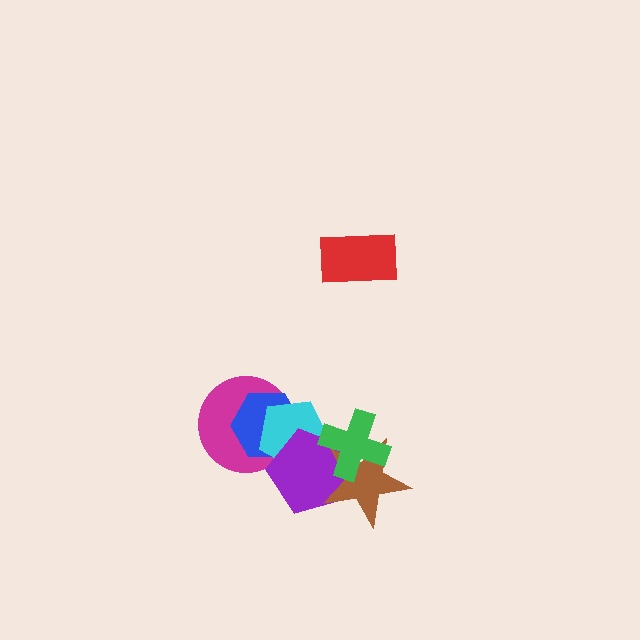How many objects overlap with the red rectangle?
0 objects overlap with the red rectangle.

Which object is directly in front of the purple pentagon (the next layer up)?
The brown star is directly in front of the purple pentagon.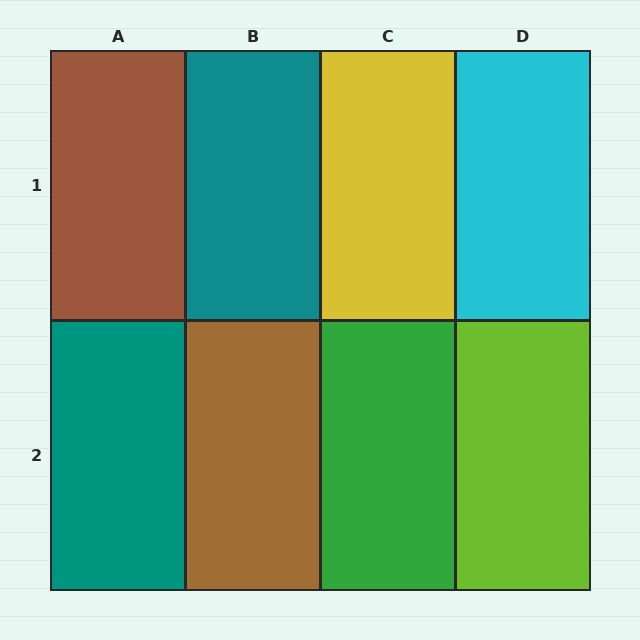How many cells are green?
1 cell is green.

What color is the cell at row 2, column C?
Green.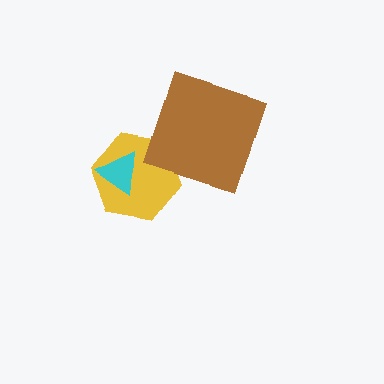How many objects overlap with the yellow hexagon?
2 objects overlap with the yellow hexagon.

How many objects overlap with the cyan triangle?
1 object overlaps with the cyan triangle.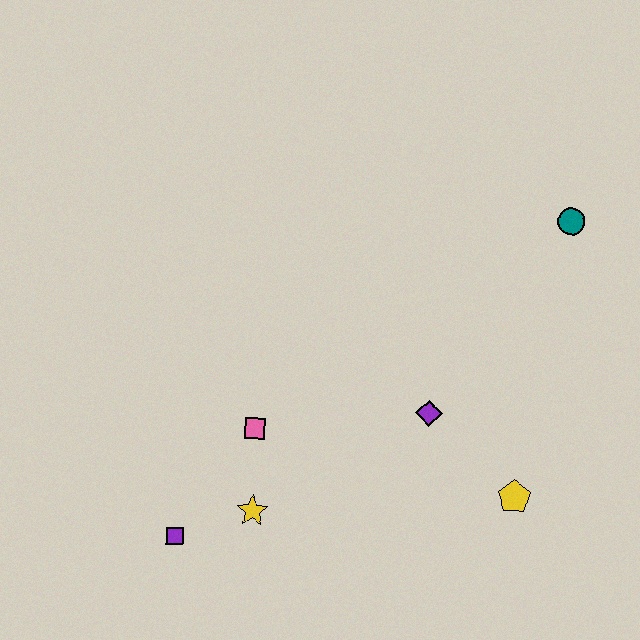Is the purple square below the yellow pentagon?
Yes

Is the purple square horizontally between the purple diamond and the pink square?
No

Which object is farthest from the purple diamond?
The purple square is farthest from the purple diamond.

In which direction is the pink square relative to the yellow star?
The pink square is above the yellow star.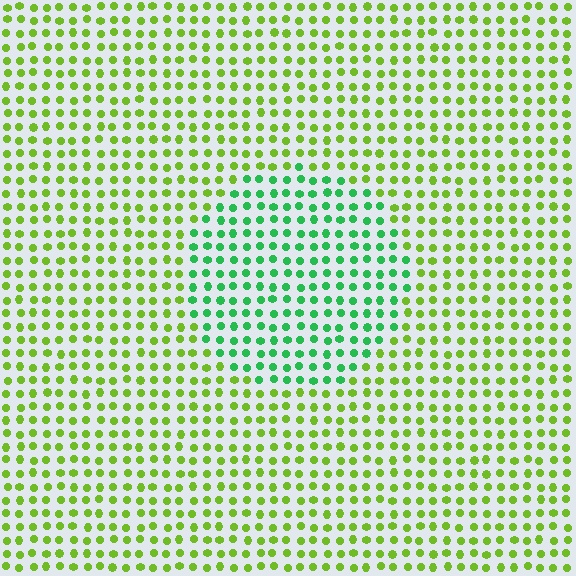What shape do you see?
I see a circle.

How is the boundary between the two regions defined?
The boundary is defined purely by a slight shift in hue (about 47 degrees). Spacing, size, and orientation are identical on both sides.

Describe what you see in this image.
The image is filled with small lime elements in a uniform arrangement. A circle-shaped region is visible where the elements are tinted to a slightly different hue, forming a subtle color boundary.